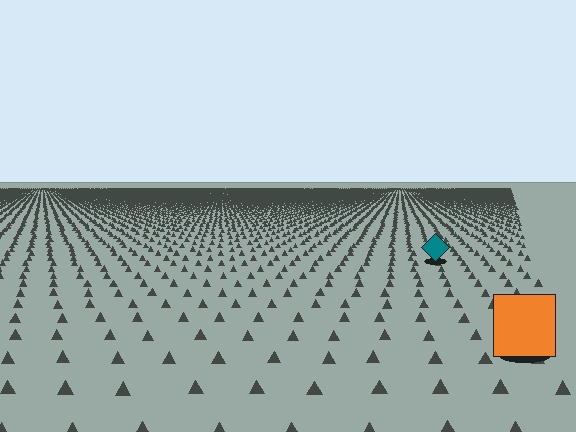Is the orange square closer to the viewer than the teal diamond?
Yes. The orange square is closer — you can tell from the texture gradient: the ground texture is coarser near it.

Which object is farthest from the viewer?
The teal diamond is farthest from the viewer. It appears smaller and the ground texture around it is denser.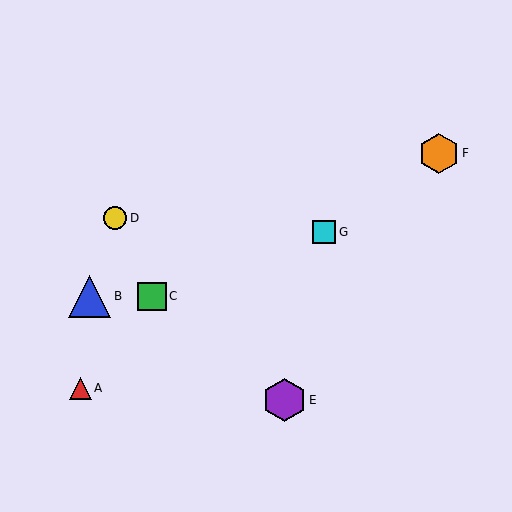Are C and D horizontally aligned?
No, C is at y≈296 and D is at y≈218.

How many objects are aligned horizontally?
2 objects (B, C) are aligned horizontally.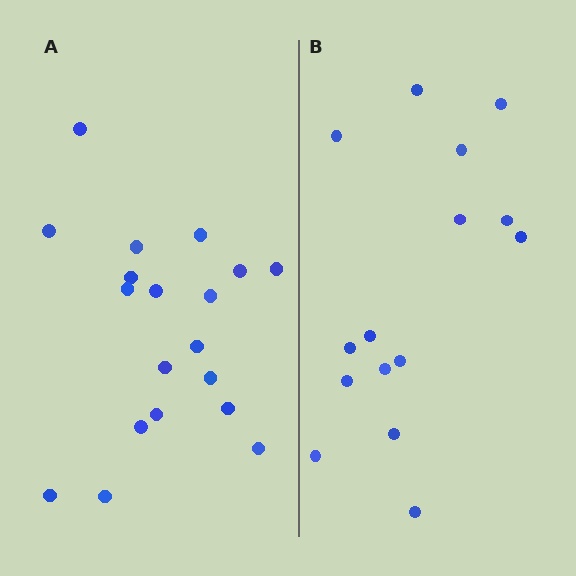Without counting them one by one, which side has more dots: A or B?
Region A (the left region) has more dots.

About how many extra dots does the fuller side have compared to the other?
Region A has about 4 more dots than region B.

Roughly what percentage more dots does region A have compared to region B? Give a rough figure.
About 25% more.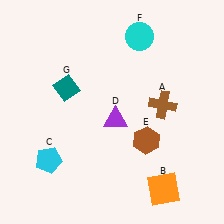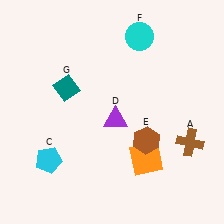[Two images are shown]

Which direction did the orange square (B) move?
The orange square (B) moved up.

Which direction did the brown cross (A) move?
The brown cross (A) moved down.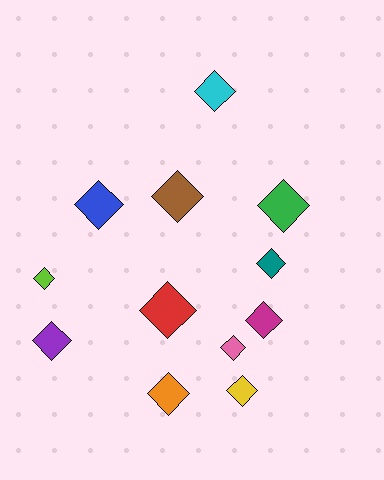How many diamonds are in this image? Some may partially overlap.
There are 12 diamonds.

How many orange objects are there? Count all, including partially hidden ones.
There is 1 orange object.